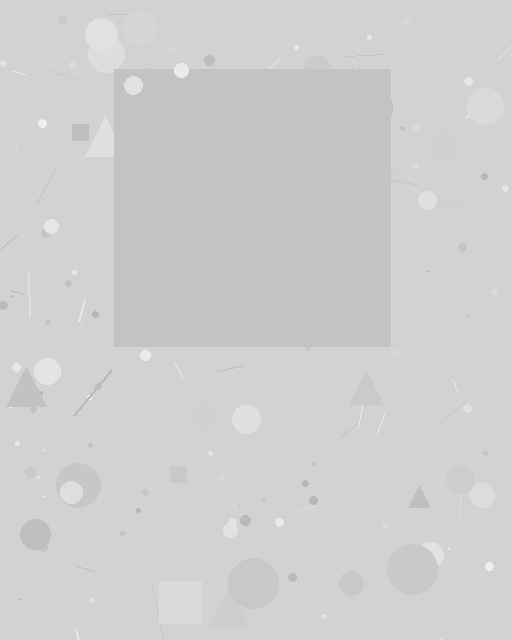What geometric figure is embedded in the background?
A square is embedded in the background.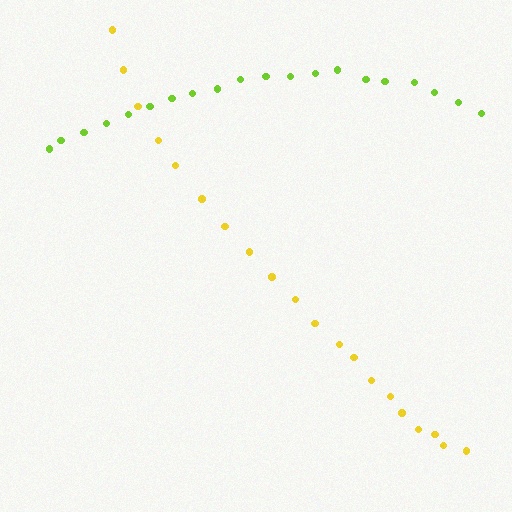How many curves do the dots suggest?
There are 2 distinct paths.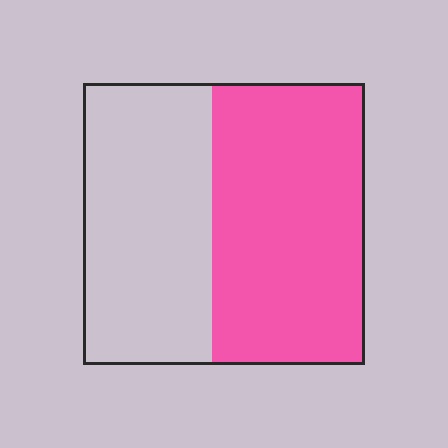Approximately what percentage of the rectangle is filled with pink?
Approximately 55%.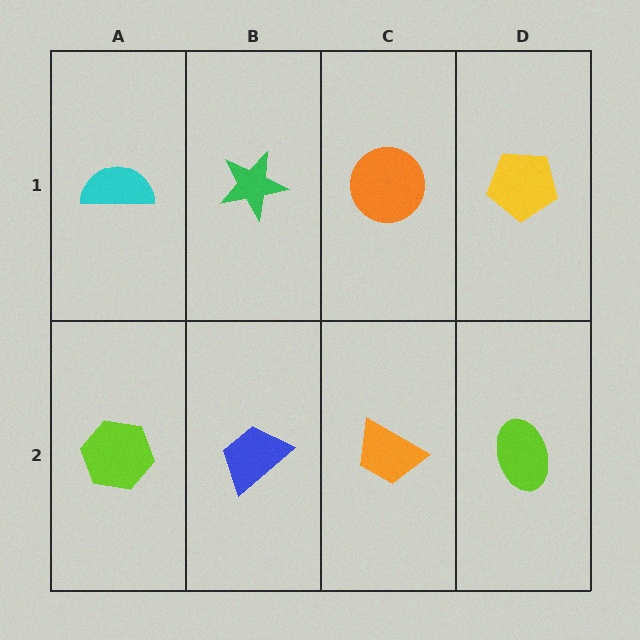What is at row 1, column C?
An orange circle.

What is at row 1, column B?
A green star.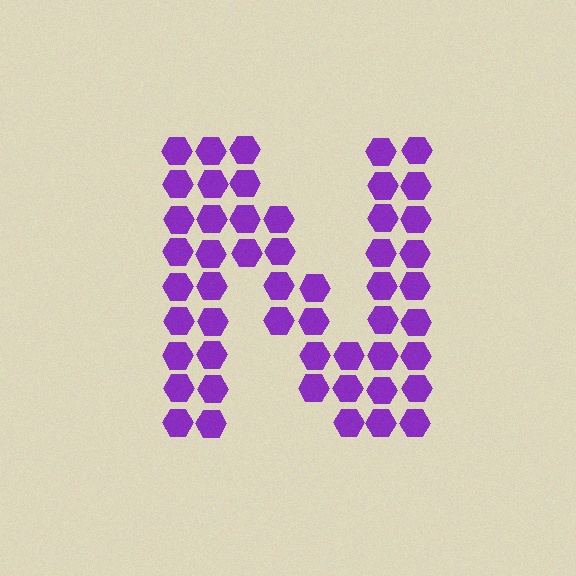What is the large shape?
The large shape is the letter N.